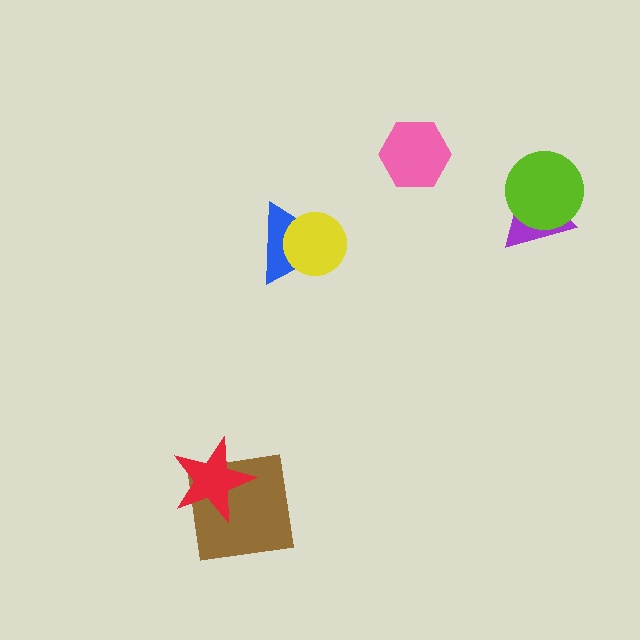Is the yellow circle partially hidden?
No, no other shape covers it.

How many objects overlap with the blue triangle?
1 object overlaps with the blue triangle.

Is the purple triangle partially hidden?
Yes, it is partially covered by another shape.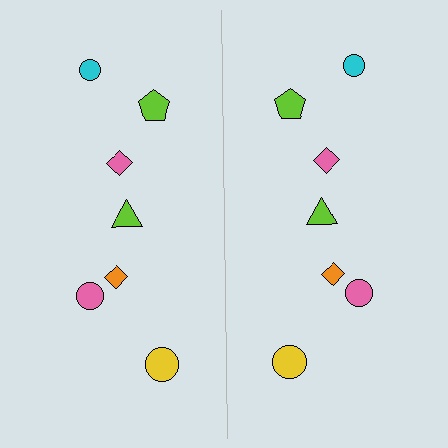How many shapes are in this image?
There are 14 shapes in this image.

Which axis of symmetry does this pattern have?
The pattern has a vertical axis of symmetry running through the center of the image.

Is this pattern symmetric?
Yes, this pattern has bilateral (reflection) symmetry.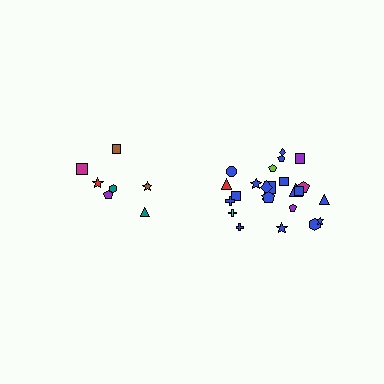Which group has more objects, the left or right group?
The right group.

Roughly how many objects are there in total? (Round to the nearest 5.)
Roughly 30 objects in total.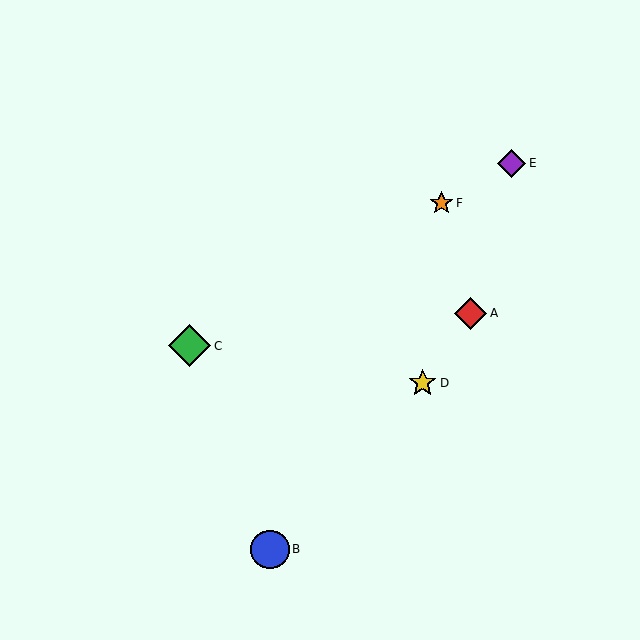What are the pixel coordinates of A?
Object A is at (471, 313).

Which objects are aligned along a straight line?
Objects C, E, F are aligned along a straight line.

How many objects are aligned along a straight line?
3 objects (C, E, F) are aligned along a straight line.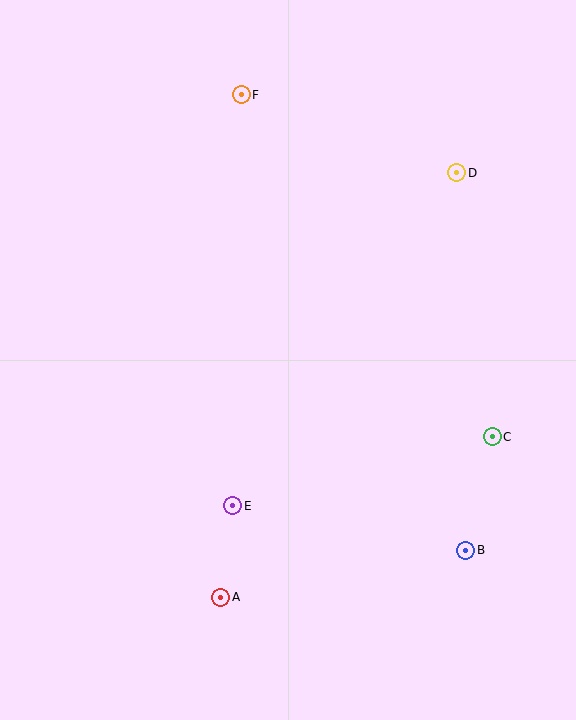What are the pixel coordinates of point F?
Point F is at (241, 95).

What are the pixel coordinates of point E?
Point E is at (233, 506).